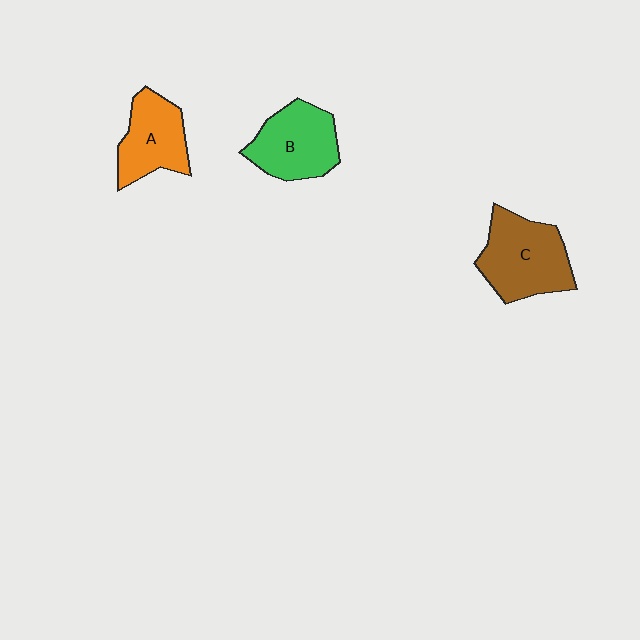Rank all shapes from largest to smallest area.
From largest to smallest: C (brown), B (green), A (orange).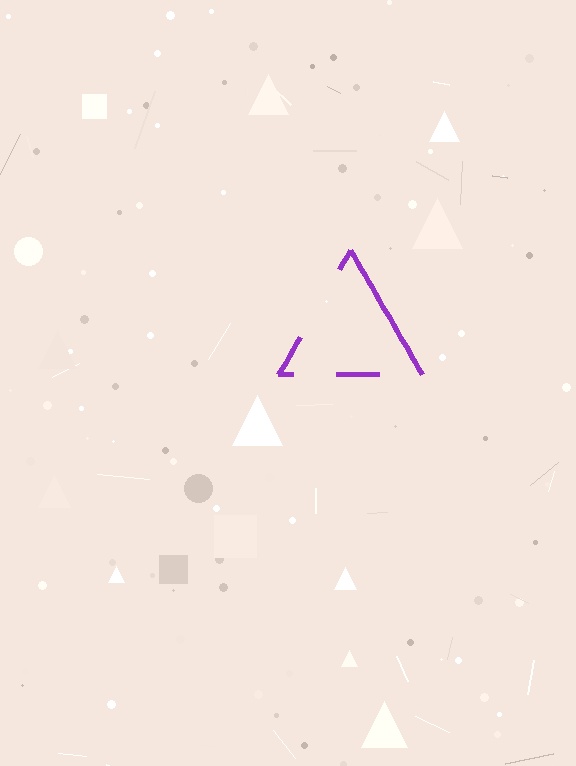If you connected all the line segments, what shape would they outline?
They would outline a triangle.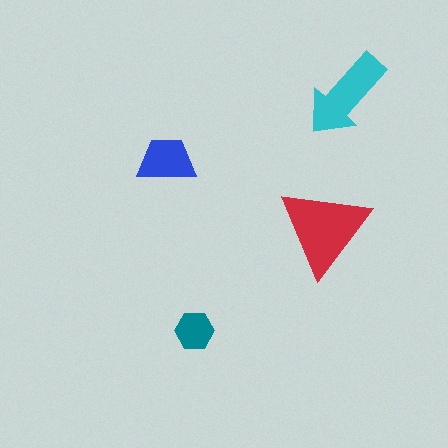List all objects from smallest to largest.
The teal hexagon, the blue trapezoid, the cyan arrow, the red triangle.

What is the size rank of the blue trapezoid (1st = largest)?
3rd.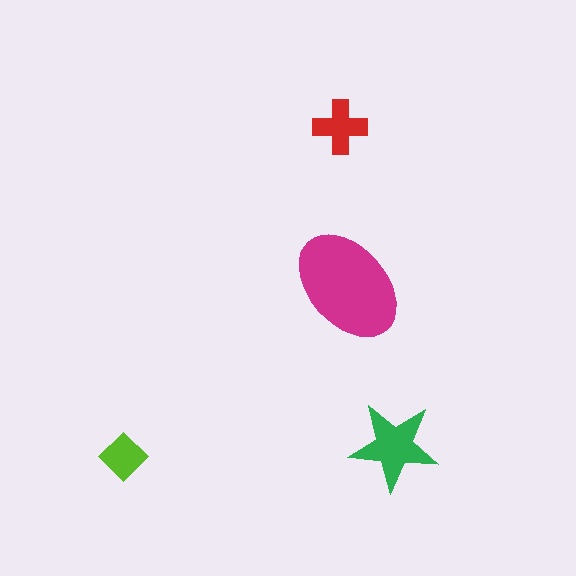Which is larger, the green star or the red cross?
The green star.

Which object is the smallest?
The lime diamond.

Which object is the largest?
The magenta ellipse.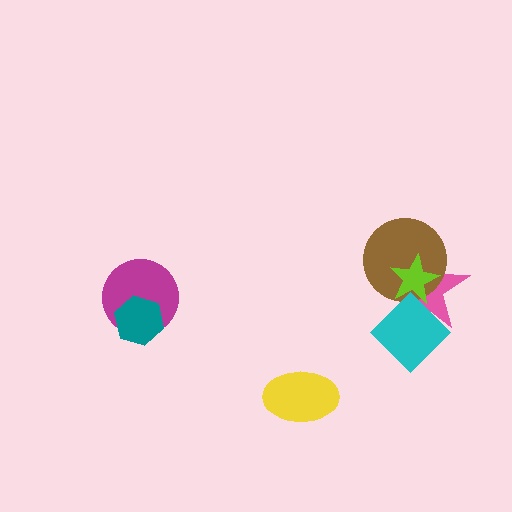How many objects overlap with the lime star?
3 objects overlap with the lime star.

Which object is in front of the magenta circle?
The teal hexagon is in front of the magenta circle.